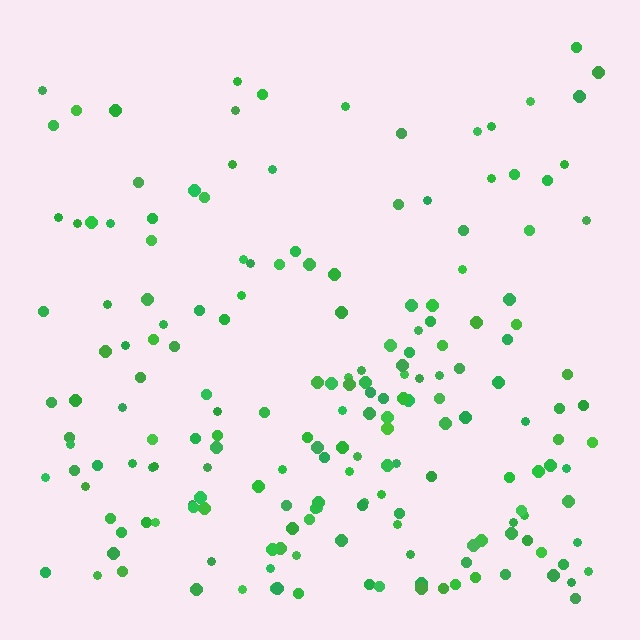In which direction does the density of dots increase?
From top to bottom, with the bottom side densest.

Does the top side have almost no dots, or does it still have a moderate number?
Still a moderate number, just noticeably fewer than the bottom.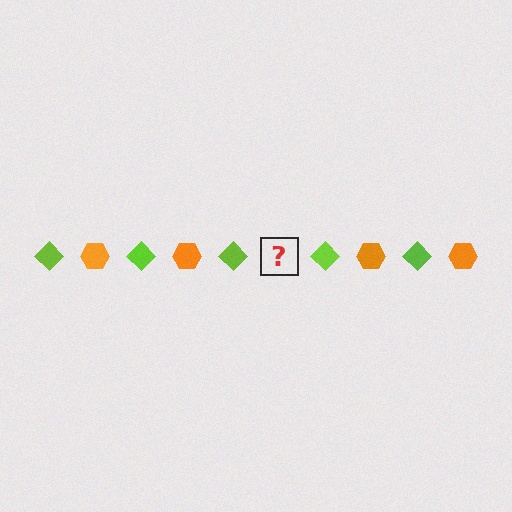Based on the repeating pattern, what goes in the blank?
The blank should be an orange hexagon.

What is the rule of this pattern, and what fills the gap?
The rule is that the pattern alternates between lime diamond and orange hexagon. The gap should be filled with an orange hexagon.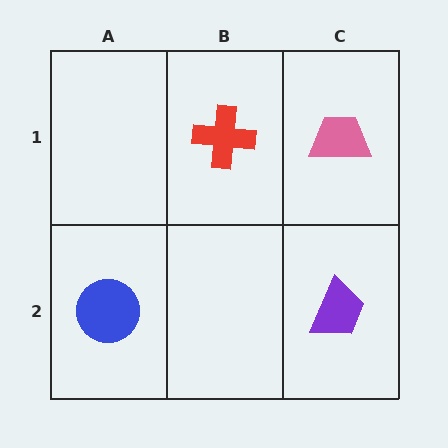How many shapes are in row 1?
2 shapes.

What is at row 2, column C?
A purple trapezoid.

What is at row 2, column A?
A blue circle.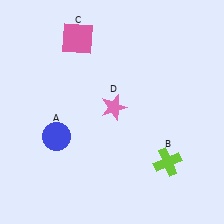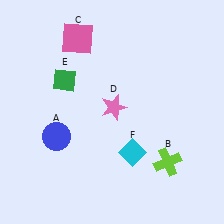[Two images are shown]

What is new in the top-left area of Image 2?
A green diamond (E) was added in the top-left area of Image 2.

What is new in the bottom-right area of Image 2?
A cyan diamond (F) was added in the bottom-right area of Image 2.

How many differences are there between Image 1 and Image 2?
There are 2 differences between the two images.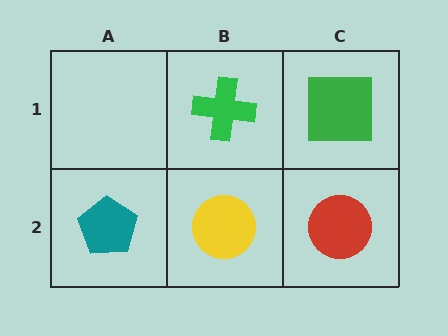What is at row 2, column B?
A yellow circle.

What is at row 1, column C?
A green square.